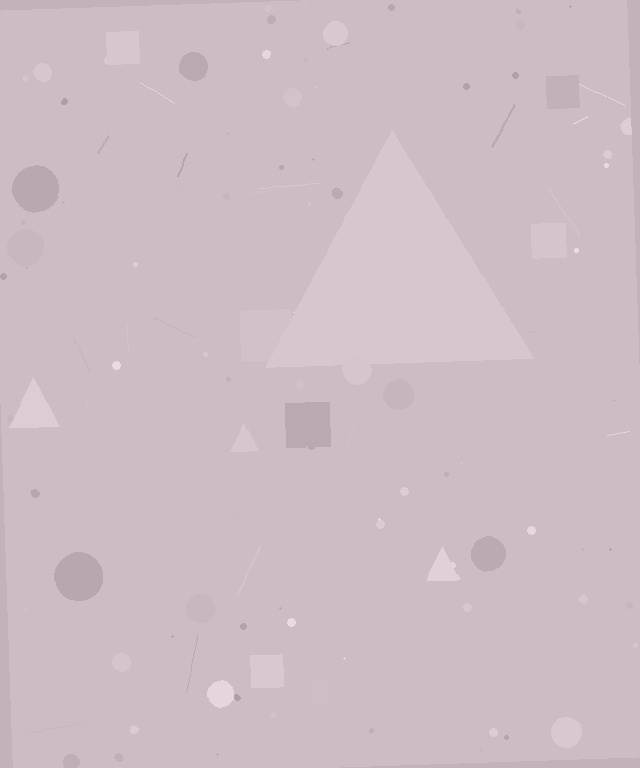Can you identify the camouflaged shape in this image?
The camouflaged shape is a triangle.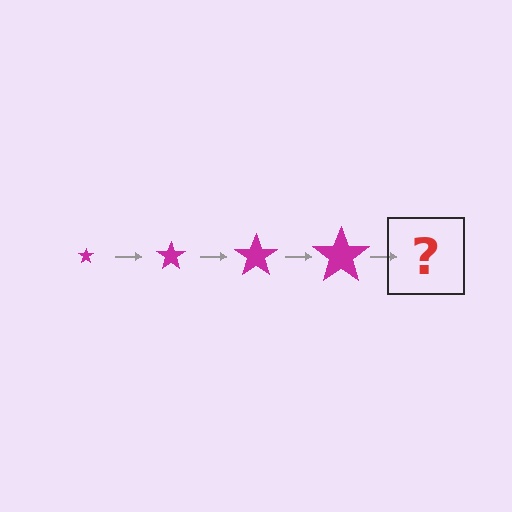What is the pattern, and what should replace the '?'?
The pattern is that the star gets progressively larger each step. The '?' should be a magenta star, larger than the previous one.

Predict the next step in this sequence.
The next step is a magenta star, larger than the previous one.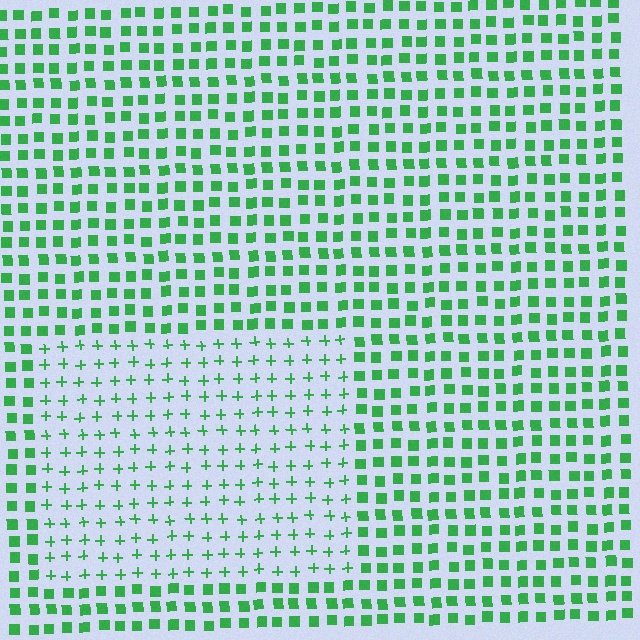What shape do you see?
I see a rectangle.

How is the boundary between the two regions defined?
The boundary is defined by a change in element shape: plus signs inside vs. squares outside. All elements share the same color and spacing.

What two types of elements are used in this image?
The image uses plus signs inside the rectangle region and squares outside it.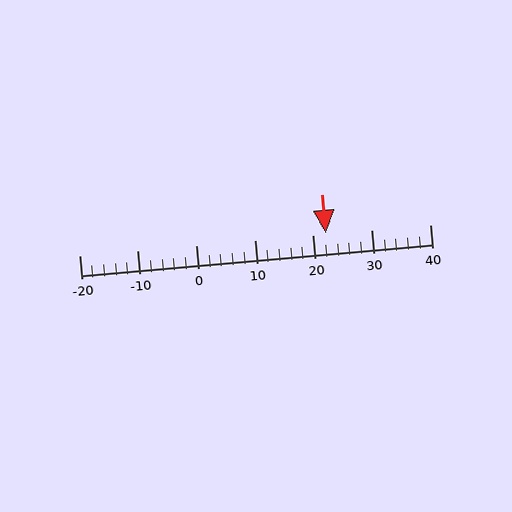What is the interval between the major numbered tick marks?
The major tick marks are spaced 10 units apart.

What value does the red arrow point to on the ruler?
The red arrow points to approximately 22.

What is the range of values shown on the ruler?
The ruler shows values from -20 to 40.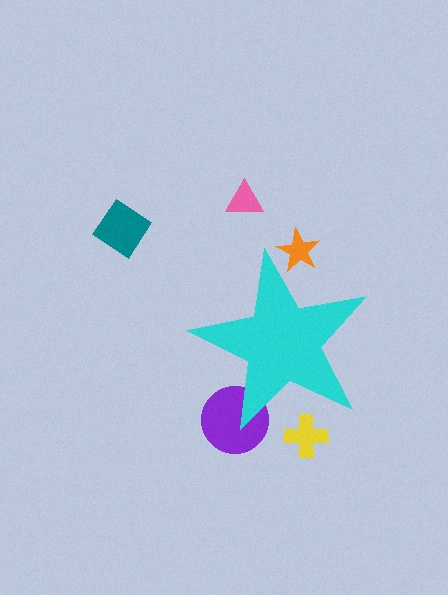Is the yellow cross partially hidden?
Yes, the yellow cross is partially hidden behind the cyan star.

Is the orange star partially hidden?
Yes, the orange star is partially hidden behind the cyan star.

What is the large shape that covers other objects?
A cyan star.